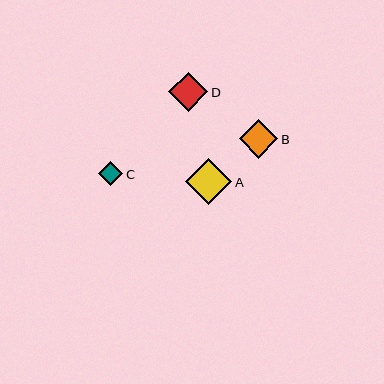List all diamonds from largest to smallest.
From largest to smallest: A, D, B, C.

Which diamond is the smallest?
Diamond C is the smallest with a size of approximately 24 pixels.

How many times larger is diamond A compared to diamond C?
Diamond A is approximately 1.9 times the size of diamond C.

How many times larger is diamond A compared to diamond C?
Diamond A is approximately 1.9 times the size of diamond C.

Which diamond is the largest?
Diamond A is the largest with a size of approximately 46 pixels.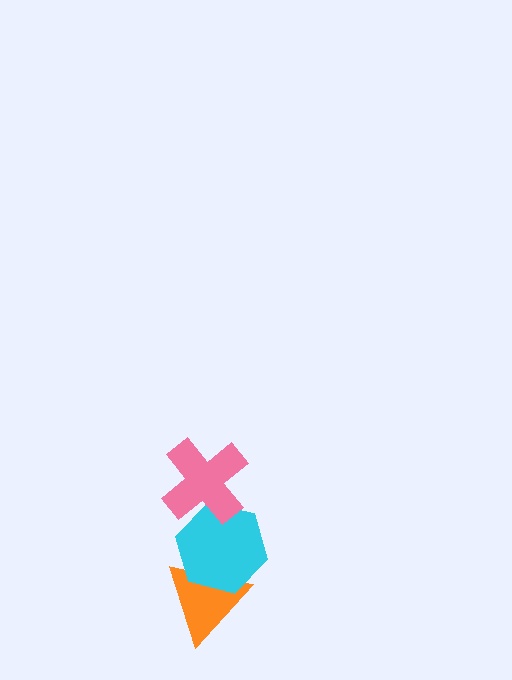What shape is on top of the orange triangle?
The cyan hexagon is on top of the orange triangle.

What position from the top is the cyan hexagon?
The cyan hexagon is 2nd from the top.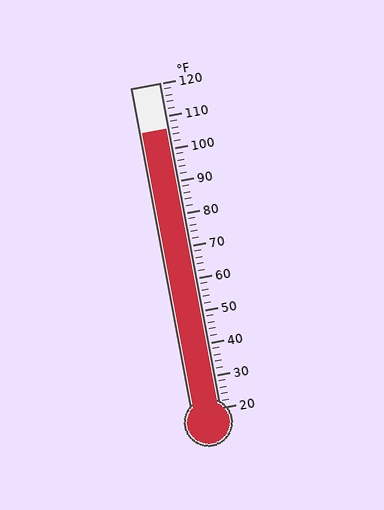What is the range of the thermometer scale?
The thermometer scale ranges from 20°F to 120°F.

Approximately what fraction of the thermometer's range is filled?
The thermometer is filled to approximately 85% of its range.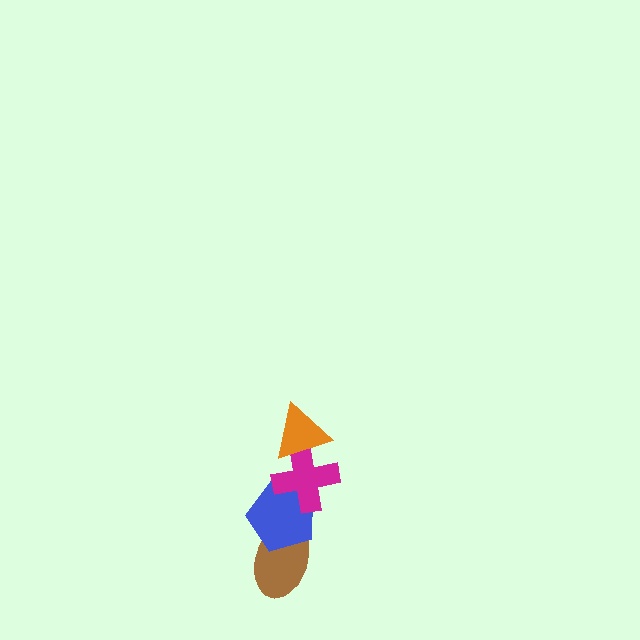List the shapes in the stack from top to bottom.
From top to bottom: the orange triangle, the magenta cross, the blue pentagon, the brown ellipse.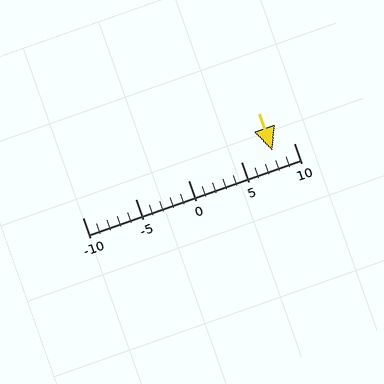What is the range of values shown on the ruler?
The ruler shows values from -10 to 10.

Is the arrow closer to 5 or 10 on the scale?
The arrow is closer to 10.